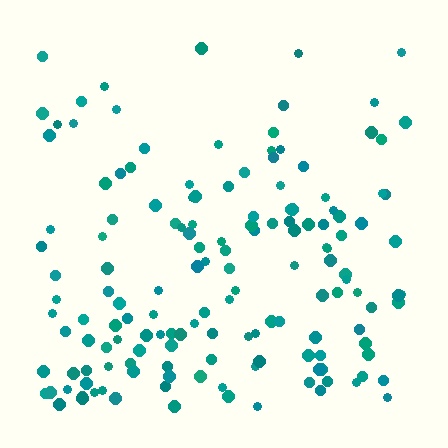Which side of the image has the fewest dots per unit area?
The top.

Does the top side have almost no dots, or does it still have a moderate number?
Still a moderate number, just noticeably fewer than the bottom.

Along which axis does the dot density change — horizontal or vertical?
Vertical.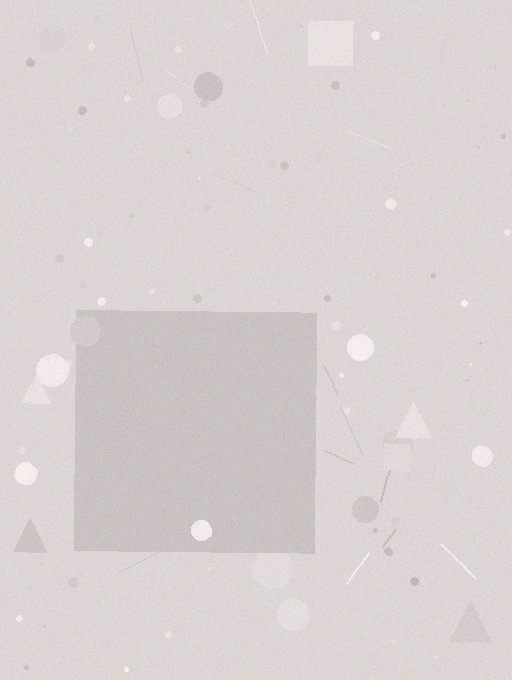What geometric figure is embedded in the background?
A square is embedded in the background.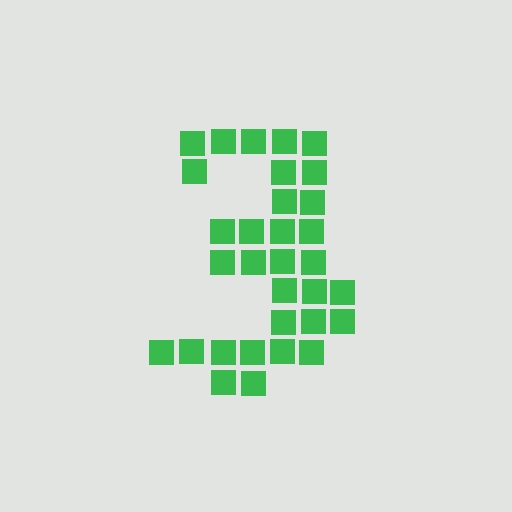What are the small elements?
The small elements are squares.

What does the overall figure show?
The overall figure shows the digit 3.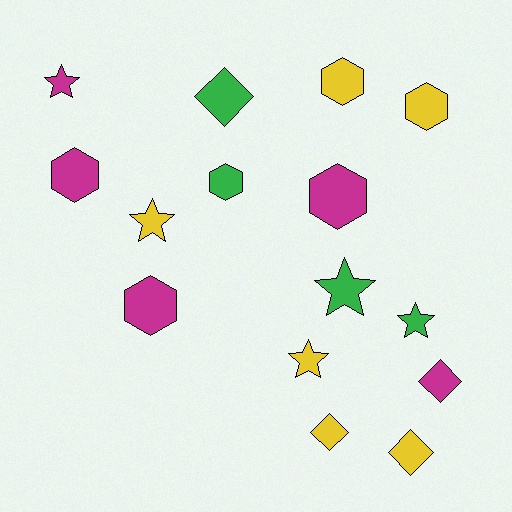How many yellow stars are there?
There are 2 yellow stars.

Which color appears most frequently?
Yellow, with 6 objects.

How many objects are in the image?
There are 15 objects.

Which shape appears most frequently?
Hexagon, with 6 objects.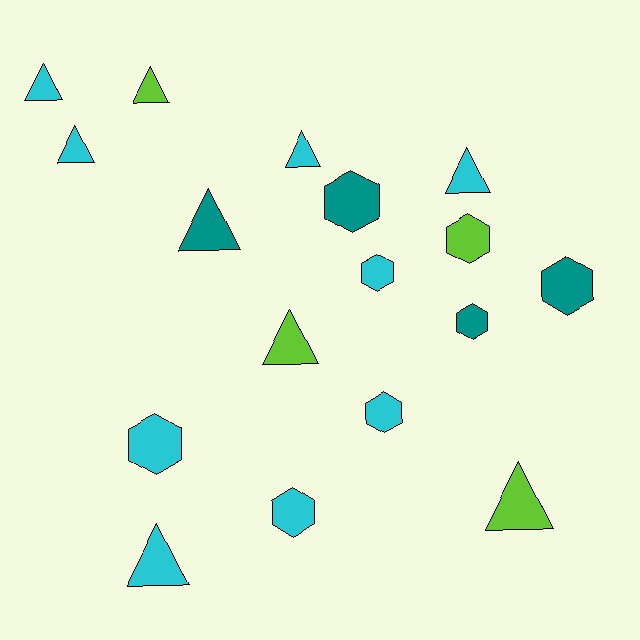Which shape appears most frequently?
Triangle, with 9 objects.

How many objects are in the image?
There are 17 objects.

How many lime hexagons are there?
There is 1 lime hexagon.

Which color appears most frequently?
Cyan, with 9 objects.